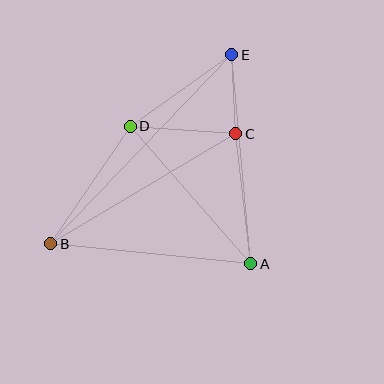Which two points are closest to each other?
Points C and E are closest to each other.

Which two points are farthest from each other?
Points B and E are farthest from each other.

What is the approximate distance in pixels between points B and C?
The distance between B and C is approximately 215 pixels.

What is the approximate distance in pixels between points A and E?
The distance between A and E is approximately 209 pixels.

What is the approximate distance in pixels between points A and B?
The distance between A and B is approximately 201 pixels.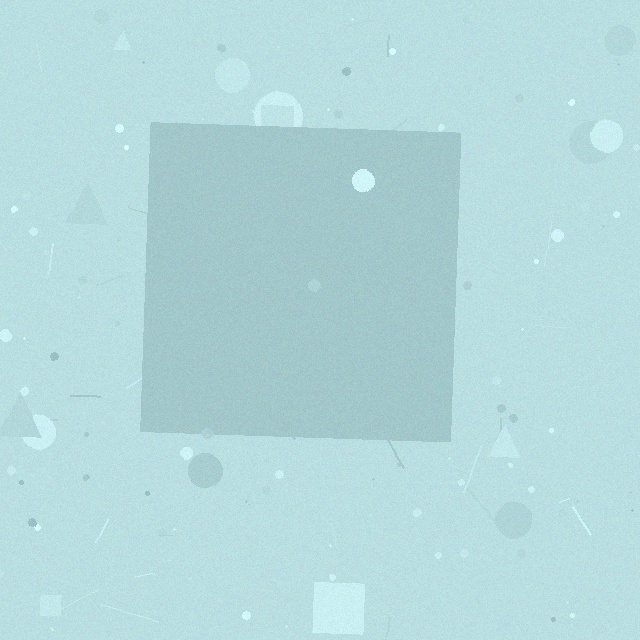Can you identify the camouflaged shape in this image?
The camouflaged shape is a square.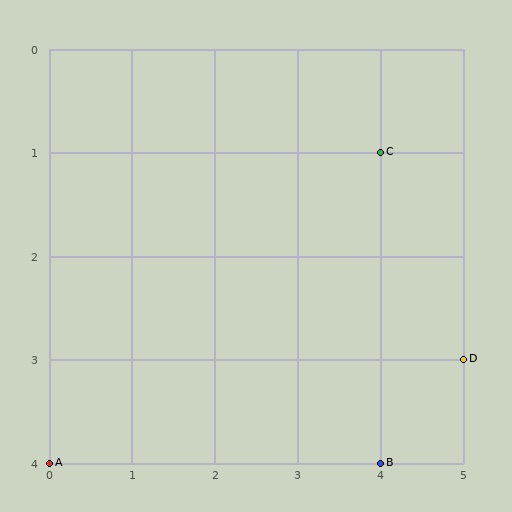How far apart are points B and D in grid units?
Points B and D are 1 column and 1 row apart (about 1.4 grid units diagonally).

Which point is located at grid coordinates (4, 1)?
Point C is at (4, 1).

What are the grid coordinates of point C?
Point C is at grid coordinates (4, 1).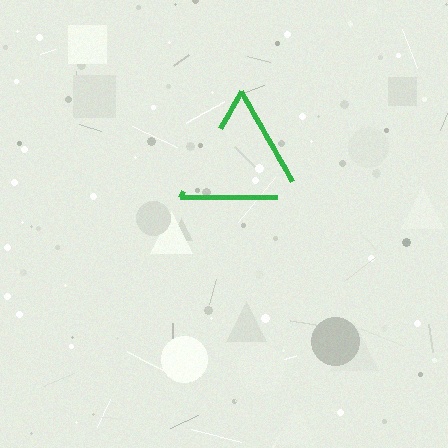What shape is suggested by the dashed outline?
The dashed outline suggests a triangle.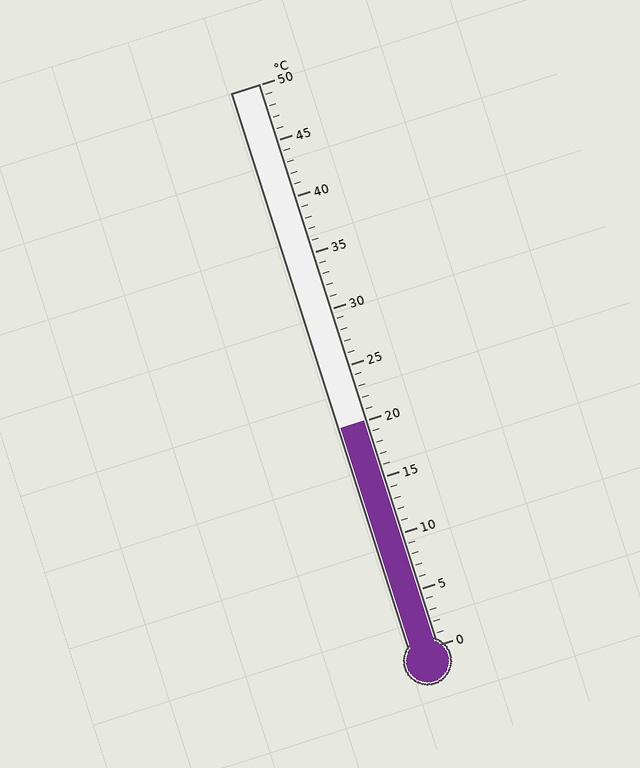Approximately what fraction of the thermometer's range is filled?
The thermometer is filled to approximately 40% of its range.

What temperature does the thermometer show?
The thermometer shows approximately 20°C.